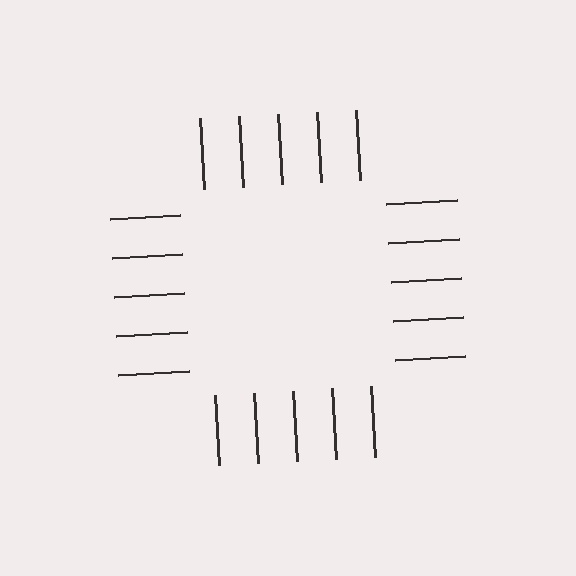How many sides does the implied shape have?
4 sides — the line-ends trace a square.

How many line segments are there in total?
20 — 5 along each of the 4 edges.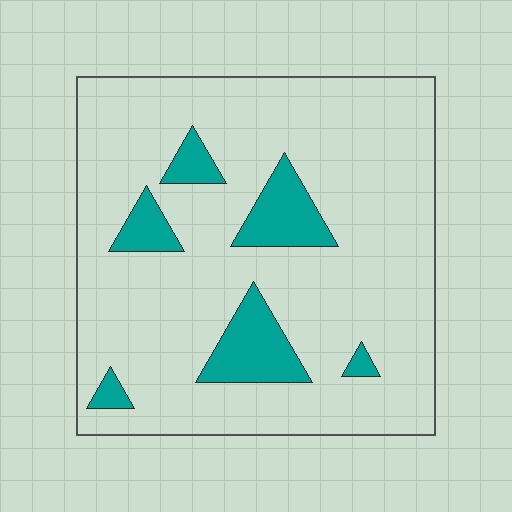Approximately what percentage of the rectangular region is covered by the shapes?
Approximately 15%.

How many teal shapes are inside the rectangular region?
6.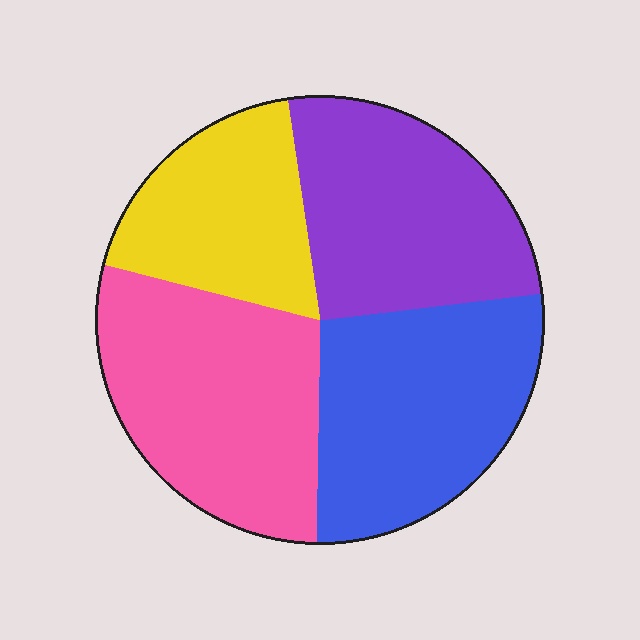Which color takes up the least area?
Yellow, at roughly 20%.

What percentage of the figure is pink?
Pink covers 29% of the figure.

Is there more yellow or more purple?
Purple.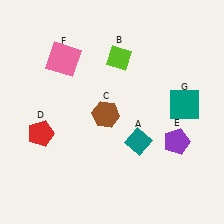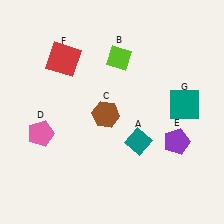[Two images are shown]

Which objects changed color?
D changed from red to pink. F changed from pink to red.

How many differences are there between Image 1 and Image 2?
There are 2 differences between the two images.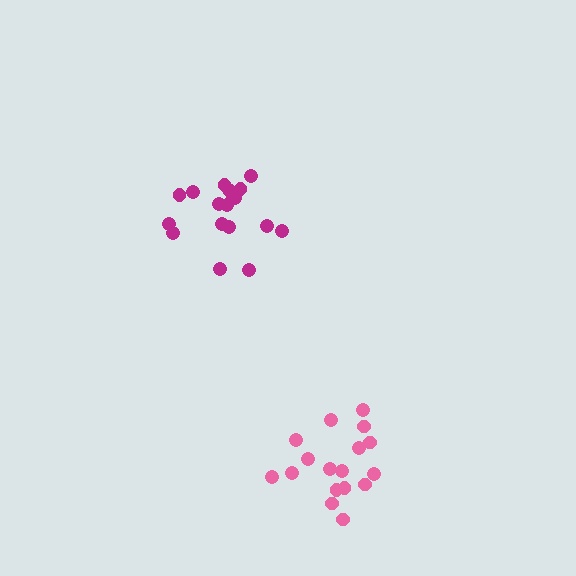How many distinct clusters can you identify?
There are 2 distinct clusters.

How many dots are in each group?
Group 1: 18 dots, Group 2: 17 dots (35 total).